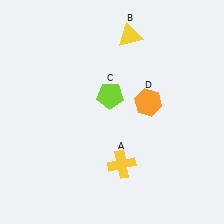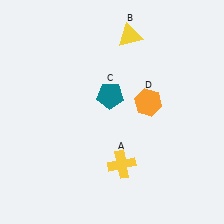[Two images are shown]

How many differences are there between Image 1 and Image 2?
There is 1 difference between the two images.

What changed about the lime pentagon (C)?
In Image 1, C is lime. In Image 2, it changed to teal.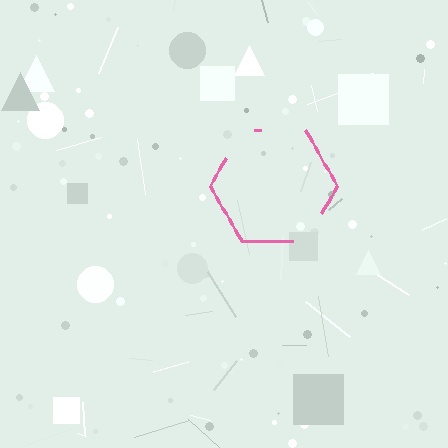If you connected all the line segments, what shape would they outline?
They would outline a hexagon.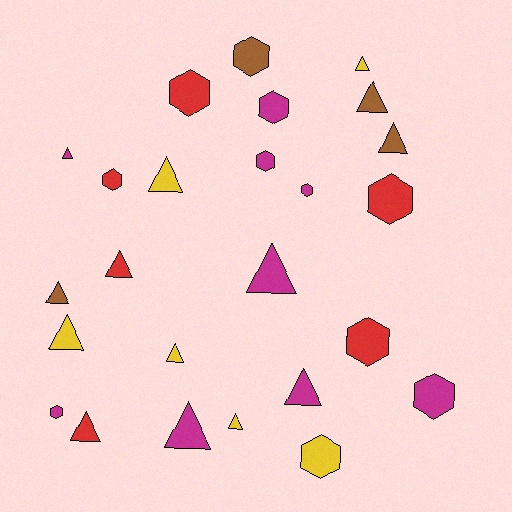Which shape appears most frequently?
Triangle, with 14 objects.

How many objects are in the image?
There are 25 objects.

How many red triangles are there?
There are 2 red triangles.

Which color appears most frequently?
Magenta, with 9 objects.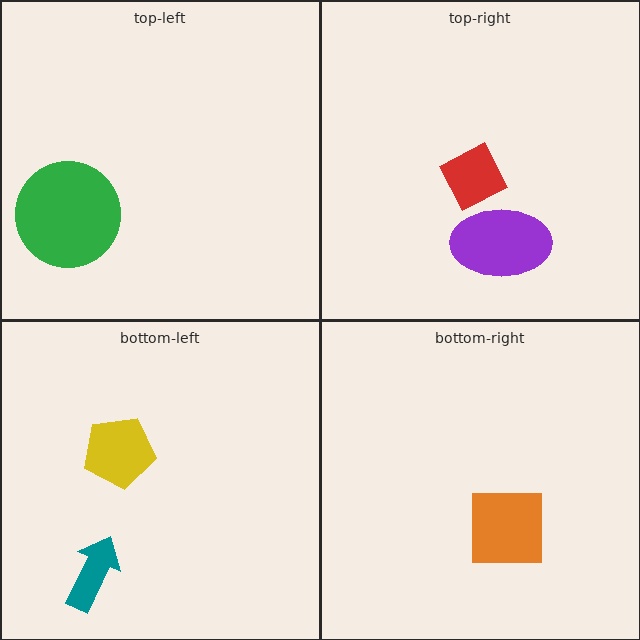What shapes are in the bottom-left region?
The yellow pentagon, the teal arrow.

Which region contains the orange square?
The bottom-right region.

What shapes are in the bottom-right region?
The orange square.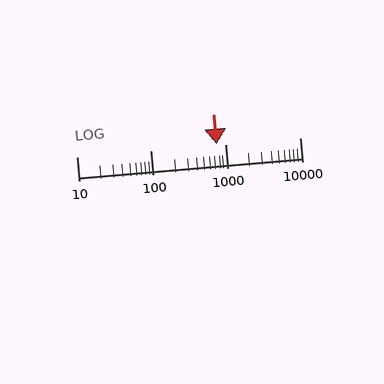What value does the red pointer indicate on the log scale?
The pointer indicates approximately 750.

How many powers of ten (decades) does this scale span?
The scale spans 3 decades, from 10 to 10000.